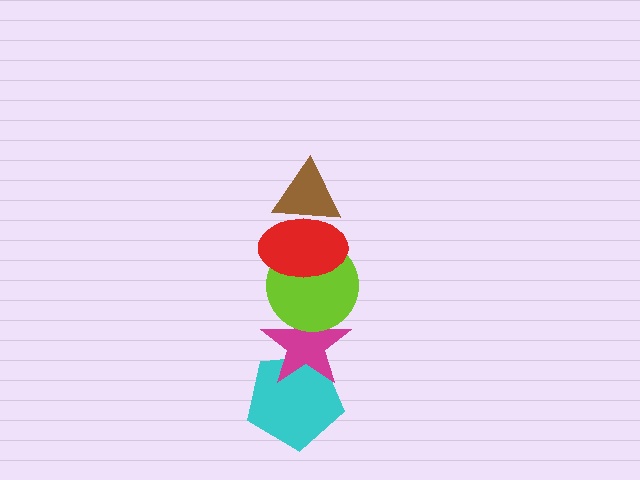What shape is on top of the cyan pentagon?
The magenta star is on top of the cyan pentagon.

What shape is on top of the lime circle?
The red ellipse is on top of the lime circle.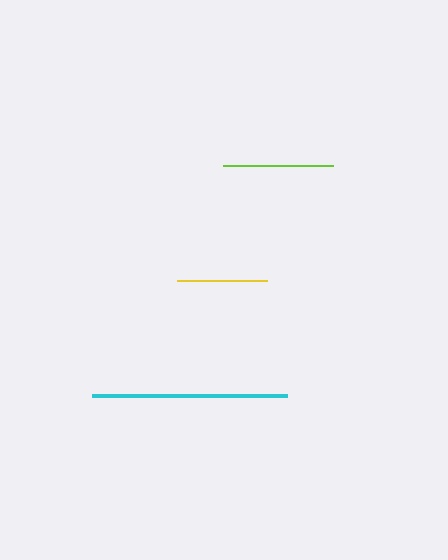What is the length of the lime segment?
The lime segment is approximately 111 pixels long.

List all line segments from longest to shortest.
From longest to shortest: cyan, lime, yellow.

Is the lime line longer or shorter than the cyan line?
The cyan line is longer than the lime line.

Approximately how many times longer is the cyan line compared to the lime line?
The cyan line is approximately 1.8 times the length of the lime line.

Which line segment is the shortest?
The yellow line is the shortest at approximately 90 pixels.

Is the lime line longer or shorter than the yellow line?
The lime line is longer than the yellow line.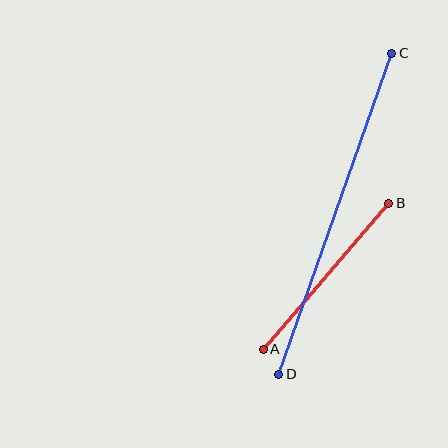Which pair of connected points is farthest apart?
Points C and D are farthest apart.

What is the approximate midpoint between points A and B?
The midpoint is at approximately (326, 276) pixels.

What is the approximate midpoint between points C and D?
The midpoint is at approximately (335, 214) pixels.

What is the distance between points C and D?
The distance is approximately 340 pixels.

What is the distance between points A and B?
The distance is approximately 192 pixels.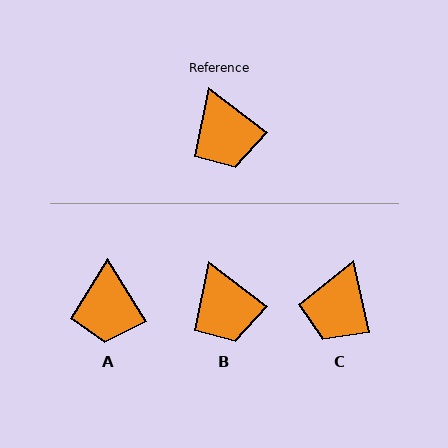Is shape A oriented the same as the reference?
No, it is off by about 20 degrees.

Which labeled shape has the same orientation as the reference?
B.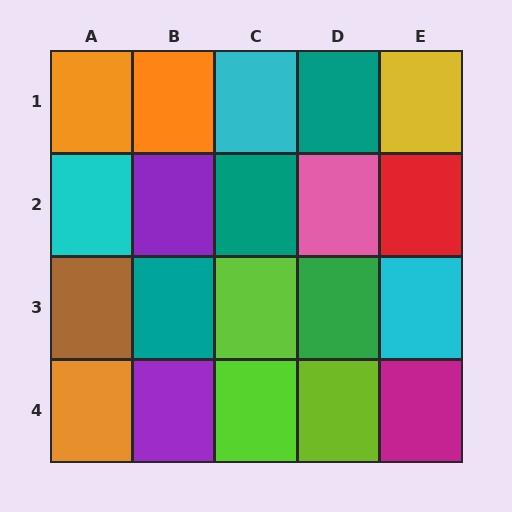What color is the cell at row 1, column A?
Orange.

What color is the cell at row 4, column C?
Lime.